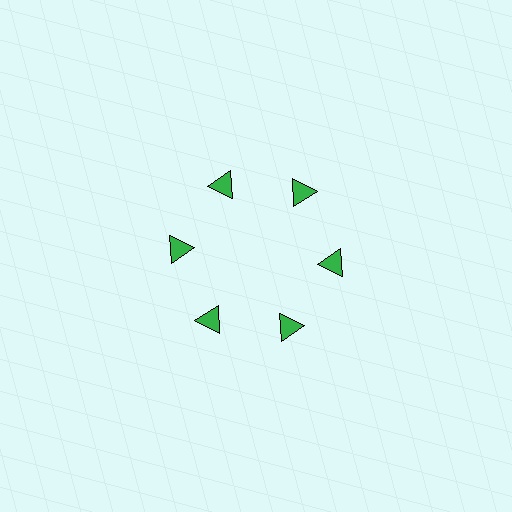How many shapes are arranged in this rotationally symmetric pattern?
There are 6 shapes, arranged in 6 groups of 1.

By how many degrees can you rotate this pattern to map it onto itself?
The pattern maps onto itself every 60 degrees of rotation.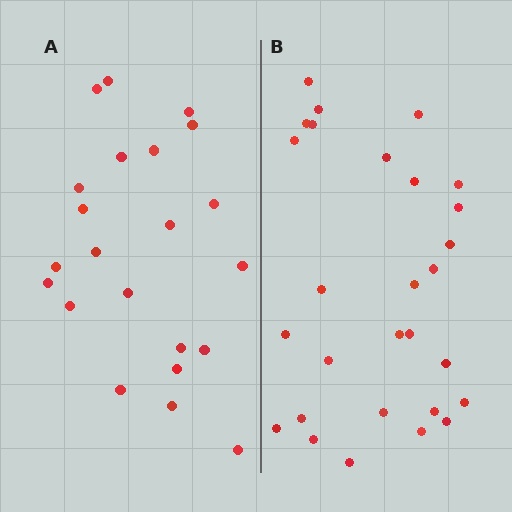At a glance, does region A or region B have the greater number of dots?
Region B (the right region) has more dots.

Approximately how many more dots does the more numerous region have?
Region B has about 6 more dots than region A.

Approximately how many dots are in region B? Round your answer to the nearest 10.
About 30 dots. (The exact count is 28, which rounds to 30.)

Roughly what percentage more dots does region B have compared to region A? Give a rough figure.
About 25% more.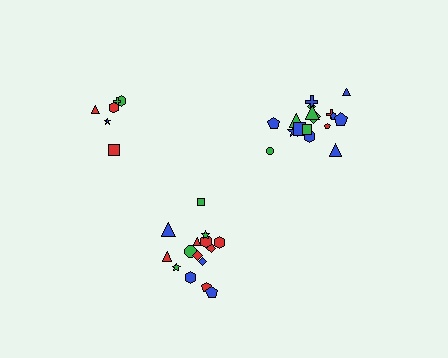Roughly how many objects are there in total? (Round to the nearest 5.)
Roughly 40 objects in total.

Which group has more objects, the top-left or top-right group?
The top-right group.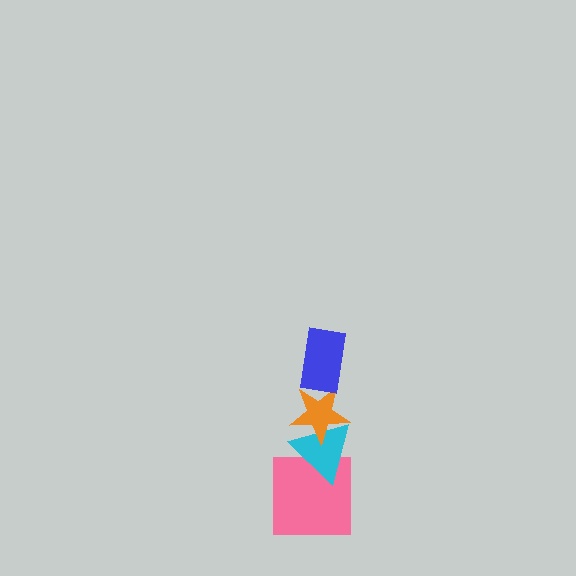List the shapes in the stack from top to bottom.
From top to bottom: the blue rectangle, the orange star, the cyan triangle, the pink square.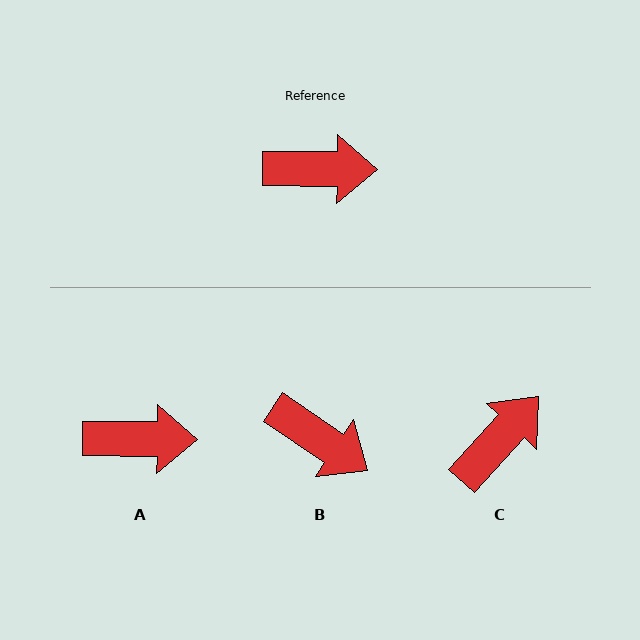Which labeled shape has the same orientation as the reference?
A.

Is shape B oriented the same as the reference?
No, it is off by about 34 degrees.